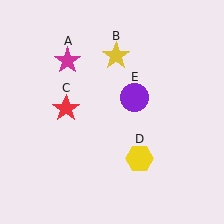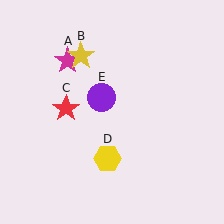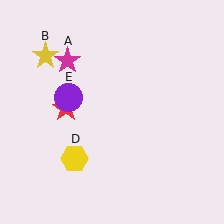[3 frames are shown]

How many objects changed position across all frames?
3 objects changed position: yellow star (object B), yellow hexagon (object D), purple circle (object E).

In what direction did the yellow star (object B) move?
The yellow star (object B) moved left.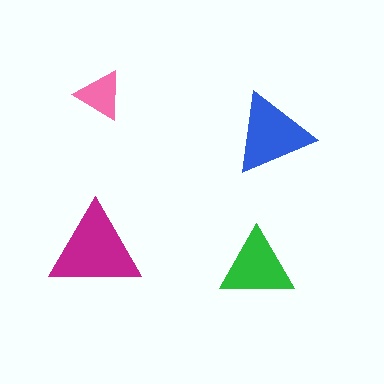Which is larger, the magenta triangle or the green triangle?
The magenta one.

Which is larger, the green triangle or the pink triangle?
The green one.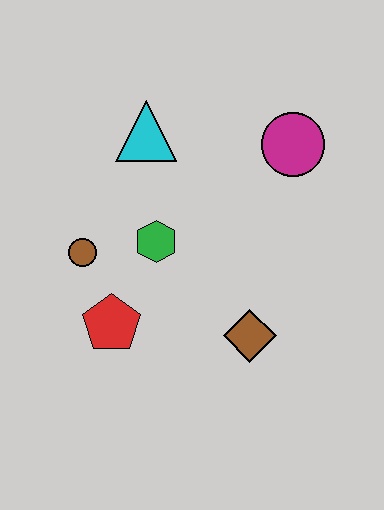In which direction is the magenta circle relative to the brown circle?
The magenta circle is to the right of the brown circle.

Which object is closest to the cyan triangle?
The green hexagon is closest to the cyan triangle.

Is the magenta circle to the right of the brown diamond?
Yes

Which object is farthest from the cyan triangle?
The brown diamond is farthest from the cyan triangle.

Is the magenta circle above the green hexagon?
Yes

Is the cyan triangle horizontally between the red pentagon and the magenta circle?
Yes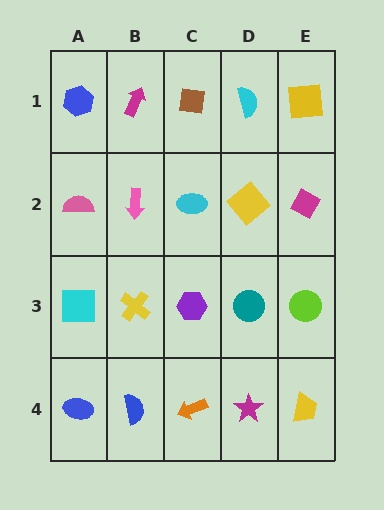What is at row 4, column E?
A yellow trapezoid.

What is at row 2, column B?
A pink arrow.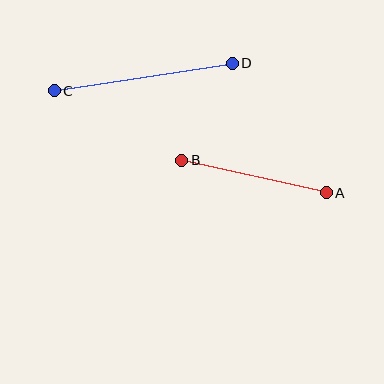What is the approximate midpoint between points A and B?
The midpoint is at approximately (254, 176) pixels.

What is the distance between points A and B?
The distance is approximately 148 pixels.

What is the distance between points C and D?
The distance is approximately 180 pixels.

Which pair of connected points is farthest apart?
Points C and D are farthest apart.